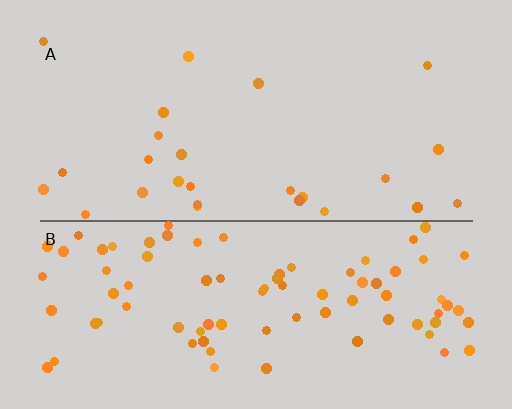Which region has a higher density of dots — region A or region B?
B (the bottom).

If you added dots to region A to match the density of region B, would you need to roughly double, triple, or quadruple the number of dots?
Approximately triple.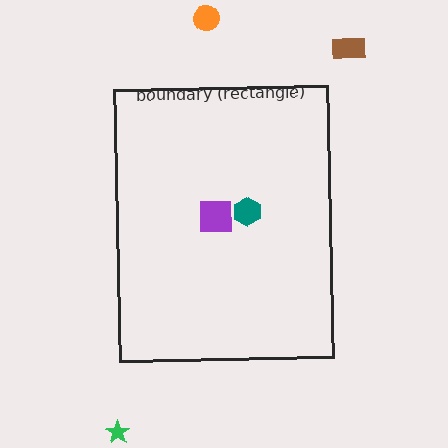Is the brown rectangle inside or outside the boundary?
Outside.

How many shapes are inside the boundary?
2 inside, 3 outside.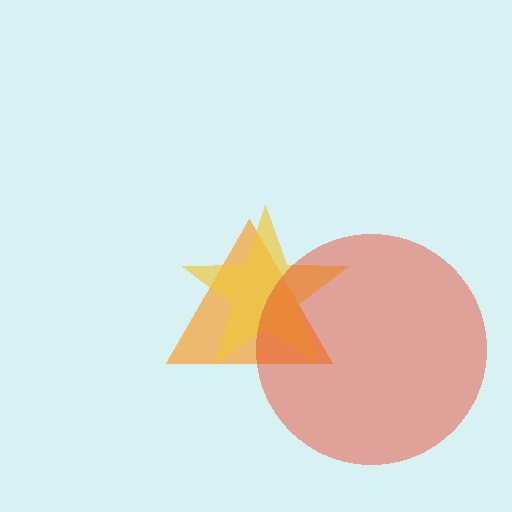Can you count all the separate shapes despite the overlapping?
Yes, there are 3 separate shapes.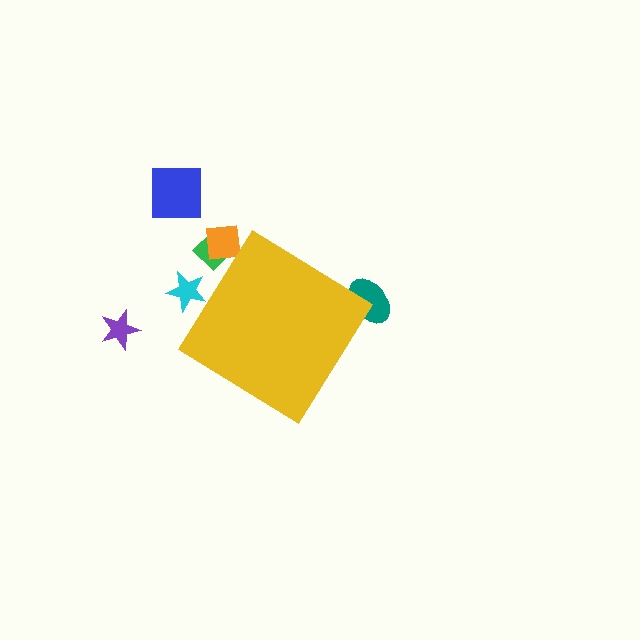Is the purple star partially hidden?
No, the purple star is fully visible.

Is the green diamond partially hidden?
Yes, the green diamond is partially hidden behind the yellow diamond.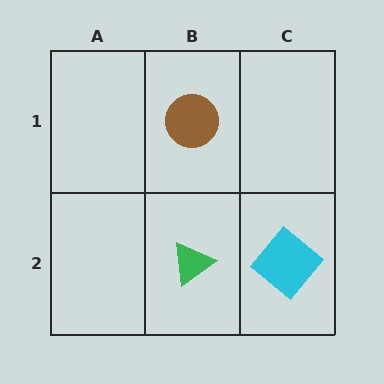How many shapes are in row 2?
2 shapes.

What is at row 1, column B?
A brown circle.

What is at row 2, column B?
A green triangle.